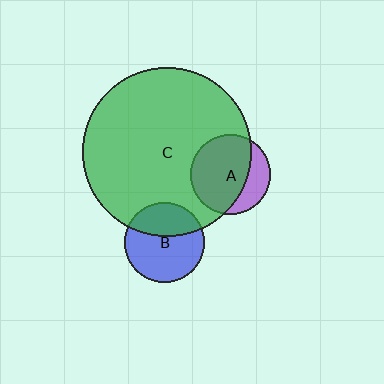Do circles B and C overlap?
Yes.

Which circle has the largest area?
Circle C (green).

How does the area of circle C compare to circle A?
Approximately 4.5 times.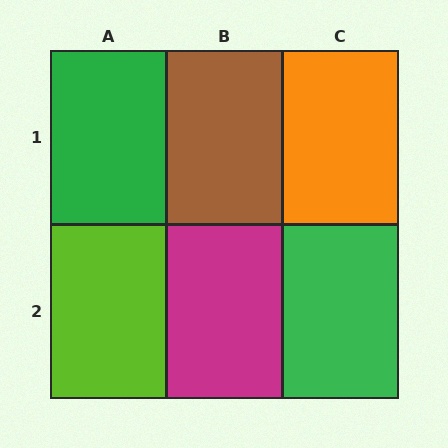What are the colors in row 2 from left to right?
Lime, magenta, green.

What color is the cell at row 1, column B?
Brown.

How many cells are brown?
1 cell is brown.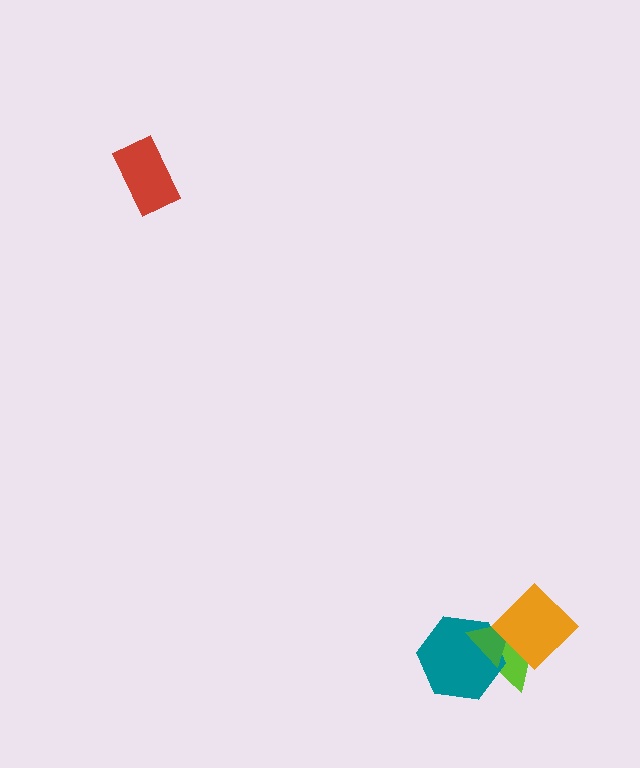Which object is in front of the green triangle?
The orange diamond is in front of the green triangle.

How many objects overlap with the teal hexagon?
2 objects overlap with the teal hexagon.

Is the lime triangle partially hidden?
Yes, it is partially covered by another shape.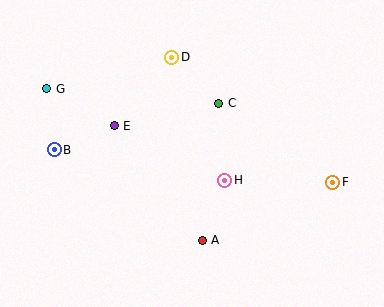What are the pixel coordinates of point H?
Point H is at (225, 180).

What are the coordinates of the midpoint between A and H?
The midpoint between A and H is at (214, 210).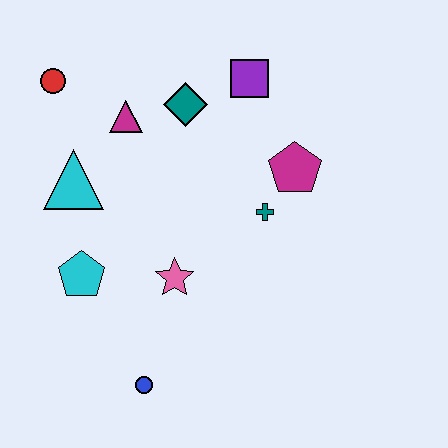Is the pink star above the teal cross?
No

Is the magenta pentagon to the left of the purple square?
No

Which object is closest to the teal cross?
The magenta pentagon is closest to the teal cross.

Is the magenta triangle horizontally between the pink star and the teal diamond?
No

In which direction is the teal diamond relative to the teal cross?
The teal diamond is above the teal cross.